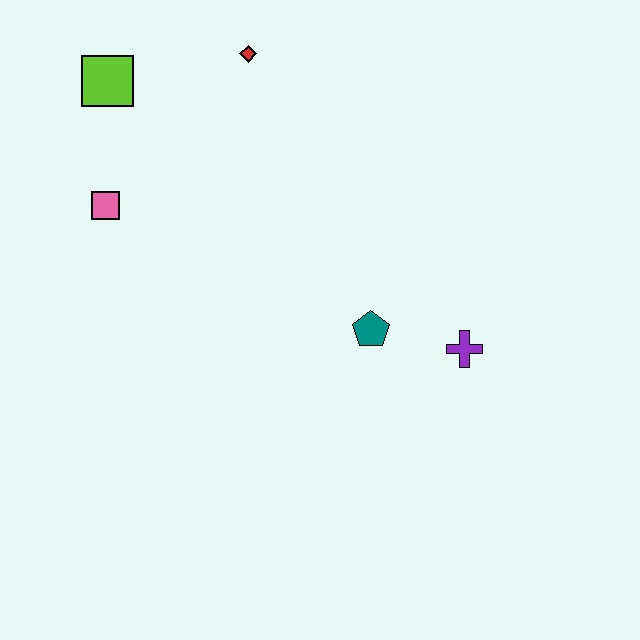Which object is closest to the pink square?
The lime square is closest to the pink square.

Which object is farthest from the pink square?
The purple cross is farthest from the pink square.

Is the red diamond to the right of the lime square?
Yes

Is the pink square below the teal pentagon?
No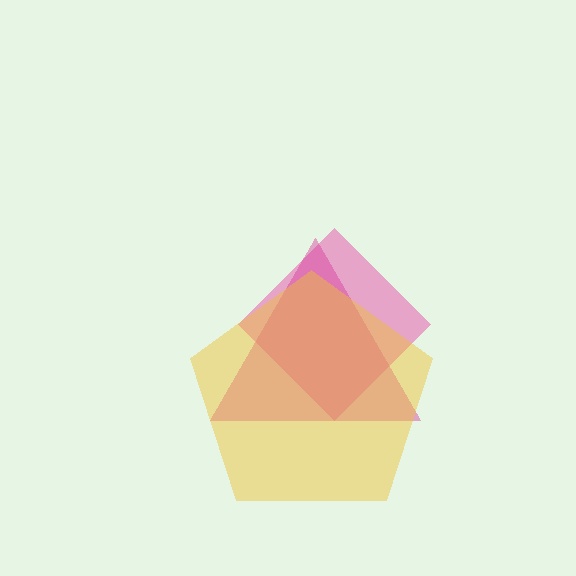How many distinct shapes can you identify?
There are 3 distinct shapes: a pink diamond, a magenta triangle, a yellow pentagon.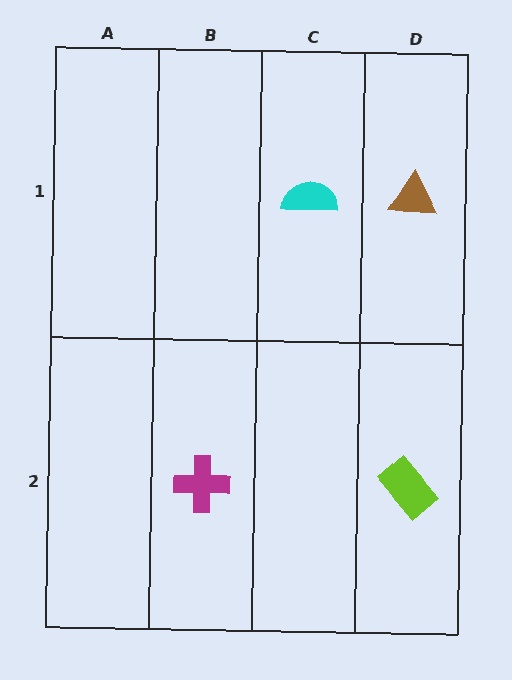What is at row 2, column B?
A magenta cross.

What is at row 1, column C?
A cyan semicircle.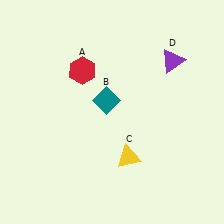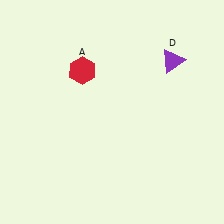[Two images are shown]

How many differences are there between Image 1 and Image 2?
There are 2 differences between the two images.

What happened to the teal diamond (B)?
The teal diamond (B) was removed in Image 2. It was in the top-left area of Image 1.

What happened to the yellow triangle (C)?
The yellow triangle (C) was removed in Image 2. It was in the bottom-right area of Image 1.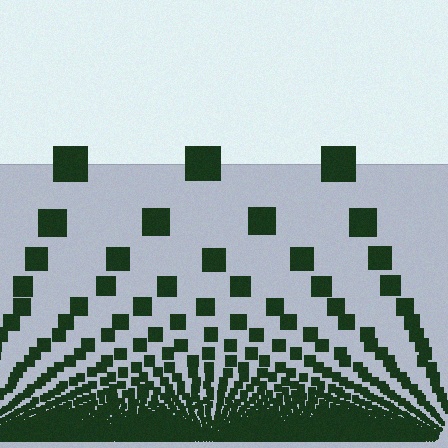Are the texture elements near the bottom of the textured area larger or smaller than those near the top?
Smaller. The gradient is inverted — elements near the bottom are smaller and denser.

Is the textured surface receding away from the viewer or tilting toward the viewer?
The surface appears to tilt toward the viewer. Texture elements get larger and sparser toward the top.